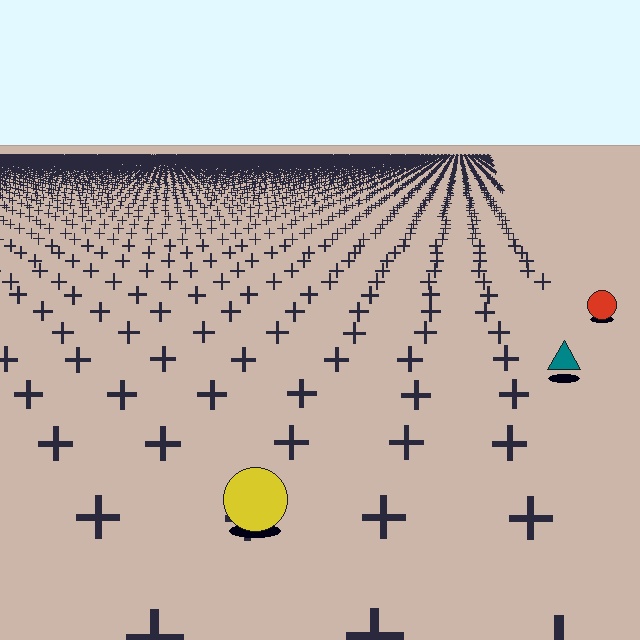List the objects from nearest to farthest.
From nearest to farthest: the yellow circle, the teal triangle, the red circle.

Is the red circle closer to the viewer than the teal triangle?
No. The teal triangle is closer — you can tell from the texture gradient: the ground texture is coarser near it.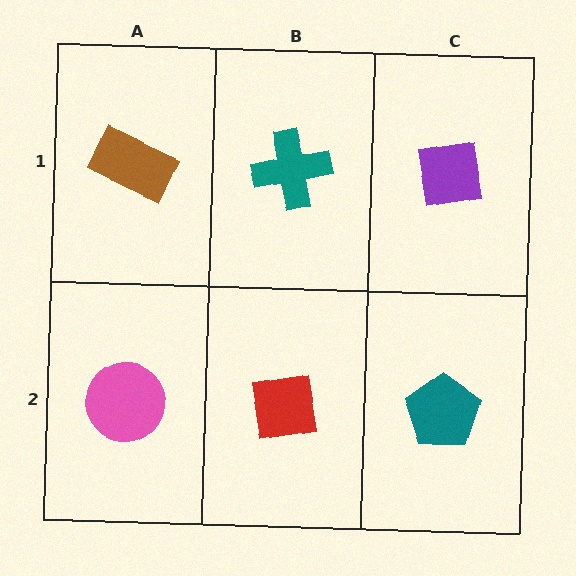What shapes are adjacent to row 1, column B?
A red square (row 2, column B), a brown rectangle (row 1, column A), a purple square (row 1, column C).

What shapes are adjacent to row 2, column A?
A brown rectangle (row 1, column A), a red square (row 2, column B).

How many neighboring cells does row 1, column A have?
2.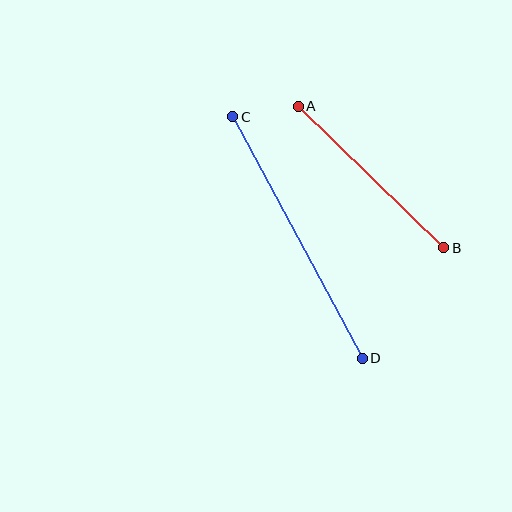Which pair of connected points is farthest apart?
Points C and D are farthest apart.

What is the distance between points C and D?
The distance is approximately 274 pixels.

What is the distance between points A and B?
The distance is approximately 203 pixels.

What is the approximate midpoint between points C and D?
The midpoint is at approximately (298, 237) pixels.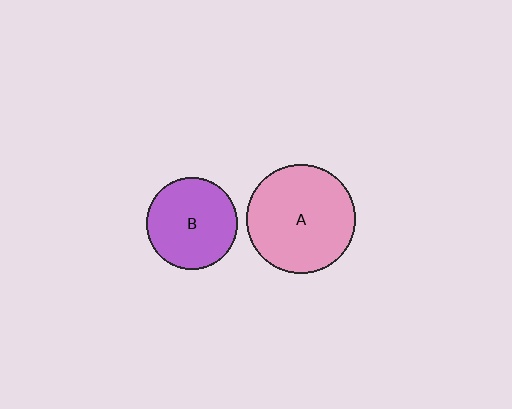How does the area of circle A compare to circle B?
Approximately 1.4 times.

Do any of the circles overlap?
No, none of the circles overlap.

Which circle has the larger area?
Circle A (pink).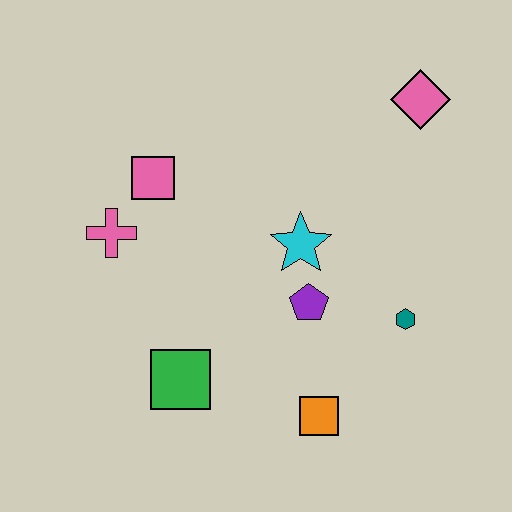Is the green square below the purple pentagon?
Yes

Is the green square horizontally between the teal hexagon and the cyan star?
No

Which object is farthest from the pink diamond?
The green square is farthest from the pink diamond.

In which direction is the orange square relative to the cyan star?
The orange square is below the cyan star.